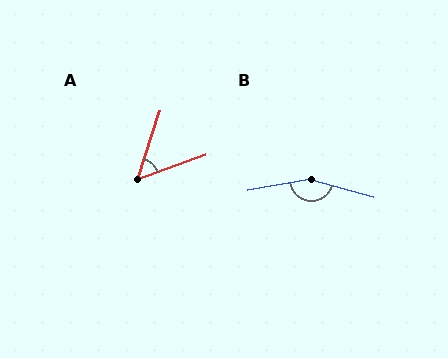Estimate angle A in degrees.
Approximately 52 degrees.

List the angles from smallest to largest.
A (52°), B (154°).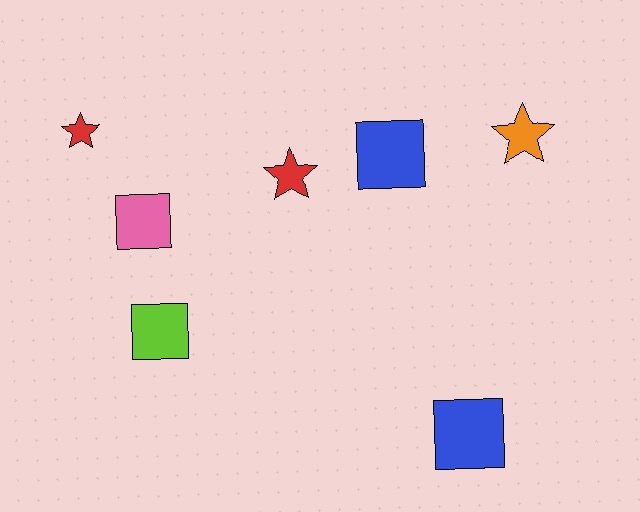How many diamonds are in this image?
There are no diamonds.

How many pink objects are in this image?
There is 1 pink object.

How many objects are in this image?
There are 7 objects.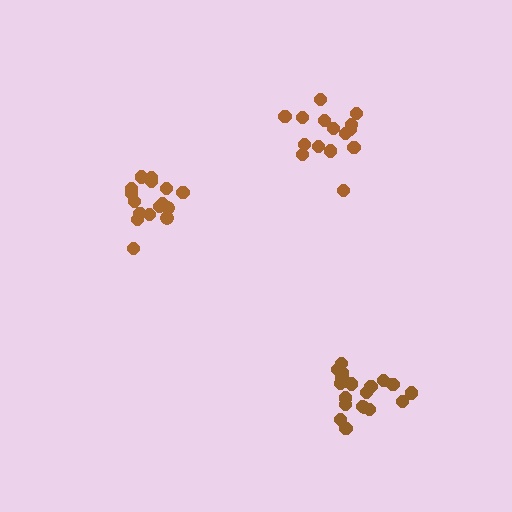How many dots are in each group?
Group 1: 17 dots, Group 2: 15 dots, Group 3: 20 dots (52 total).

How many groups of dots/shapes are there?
There are 3 groups.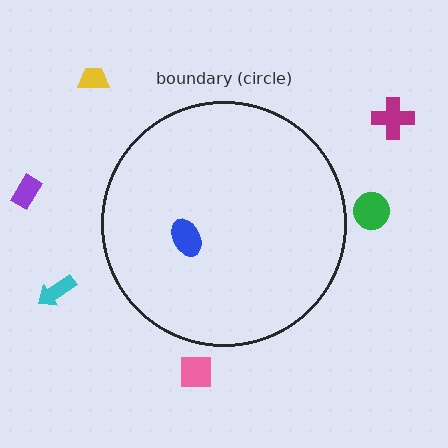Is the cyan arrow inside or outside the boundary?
Outside.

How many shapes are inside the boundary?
1 inside, 6 outside.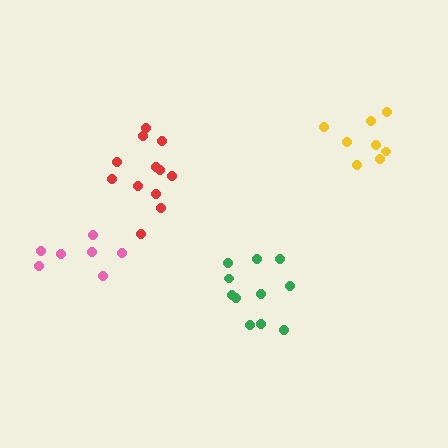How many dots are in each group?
Group 1: 11 dots, Group 2: 12 dots, Group 3: 8 dots, Group 4: 7 dots (38 total).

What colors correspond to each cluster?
The clusters are colored: green, red, yellow, pink.